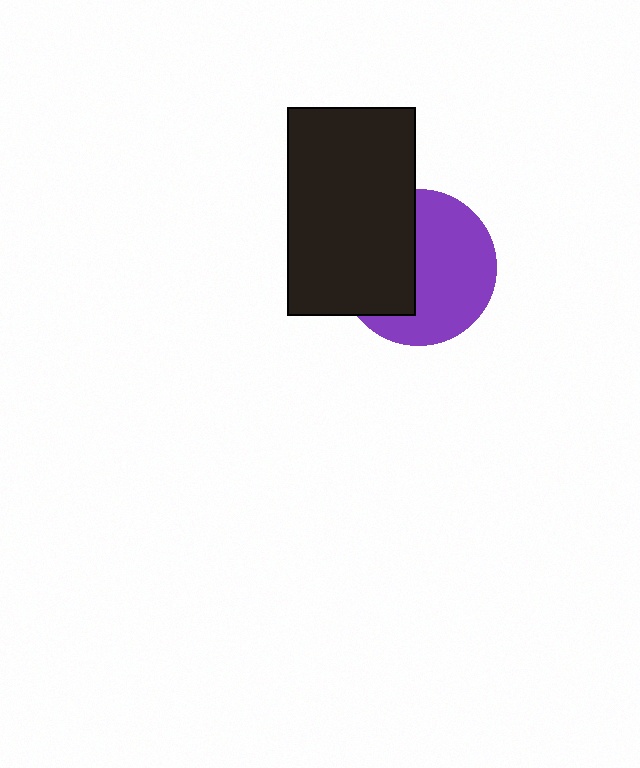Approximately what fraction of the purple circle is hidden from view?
Roughly 41% of the purple circle is hidden behind the black rectangle.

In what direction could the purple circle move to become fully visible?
The purple circle could move right. That would shift it out from behind the black rectangle entirely.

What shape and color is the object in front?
The object in front is a black rectangle.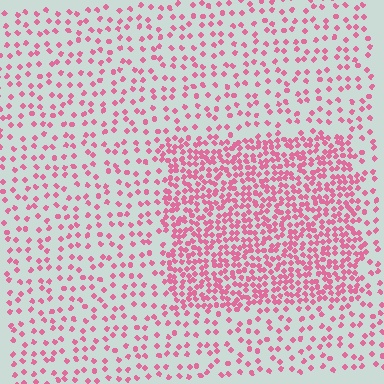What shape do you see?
I see a rectangle.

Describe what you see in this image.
The image contains small pink elements arranged at two different densities. A rectangle-shaped region is visible where the elements are more densely packed than the surrounding area.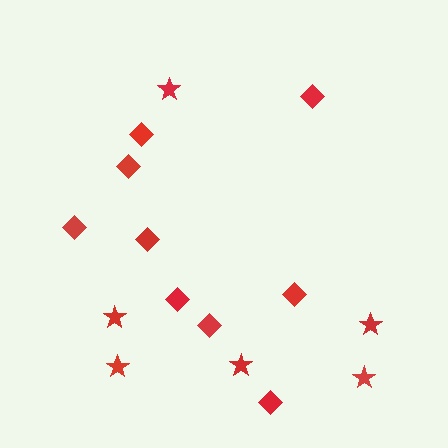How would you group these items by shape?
There are 2 groups: one group of diamonds (9) and one group of stars (6).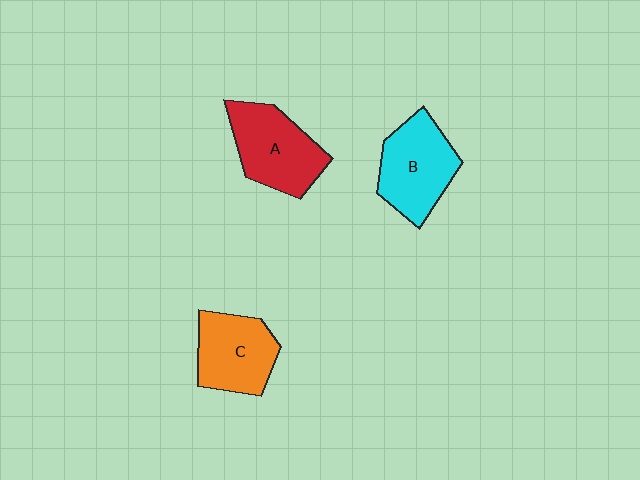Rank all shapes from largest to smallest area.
From largest to smallest: B (cyan), A (red), C (orange).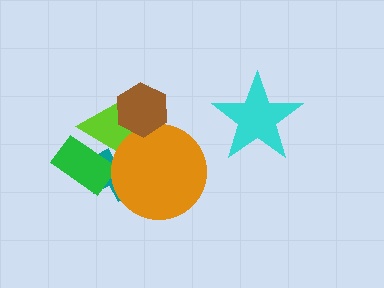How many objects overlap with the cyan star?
0 objects overlap with the cyan star.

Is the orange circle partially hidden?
Yes, it is partially covered by another shape.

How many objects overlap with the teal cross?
3 objects overlap with the teal cross.